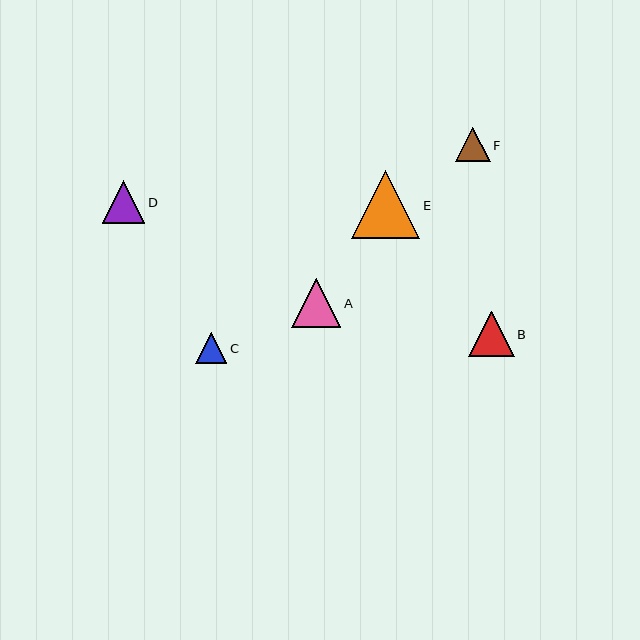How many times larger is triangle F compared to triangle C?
Triangle F is approximately 1.1 times the size of triangle C.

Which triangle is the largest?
Triangle E is the largest with a size of approximately 68 pixels.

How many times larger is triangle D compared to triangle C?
Triangle D is approximately 1.4 times the size of triangle C.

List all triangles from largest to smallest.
From largest to smallest: E, A, B, D, F, C.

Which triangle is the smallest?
Triangle C is the smallest with a size of approximately 31 pixels.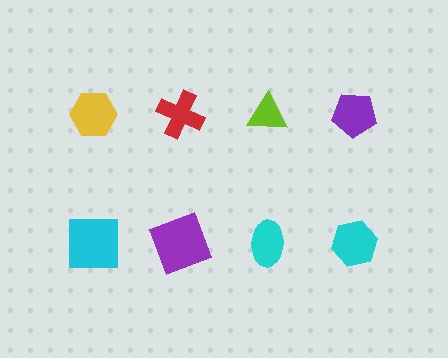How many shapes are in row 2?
4 shapes.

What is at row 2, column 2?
A purple square.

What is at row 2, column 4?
A cyan hexagon.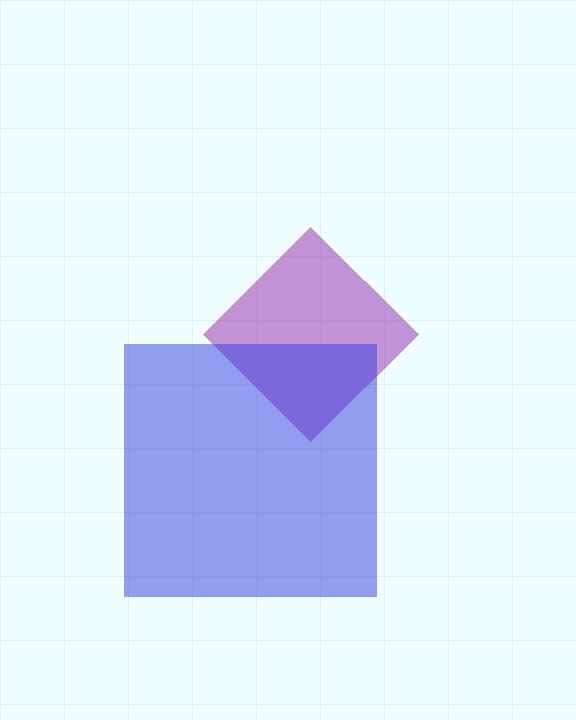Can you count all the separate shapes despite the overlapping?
Yes, there are 2 separate shapes.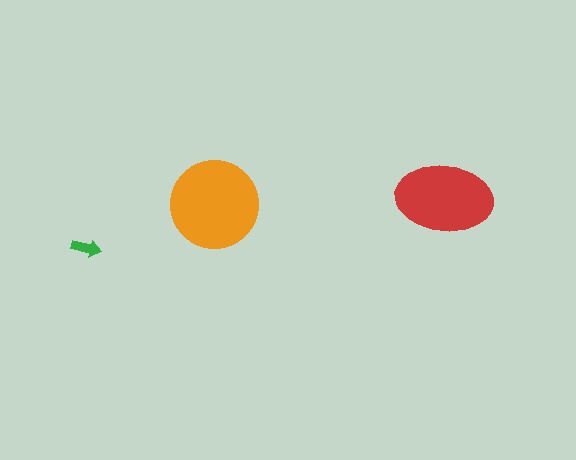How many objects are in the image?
There are 3 objects in the image.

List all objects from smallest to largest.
The green arrow, the red ellipse, the orange circle.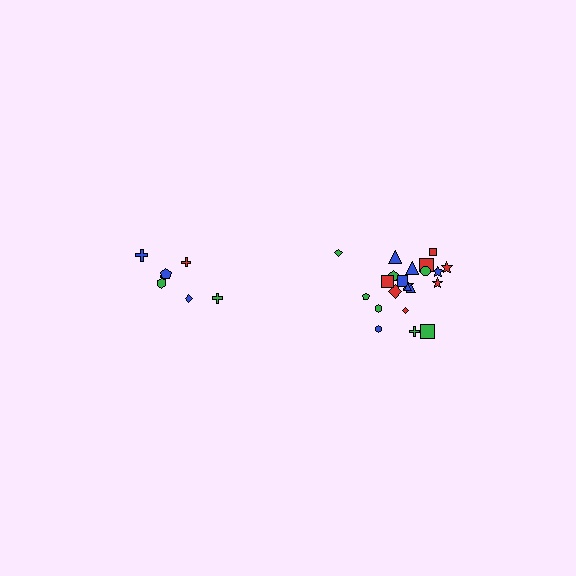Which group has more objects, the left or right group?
The right group.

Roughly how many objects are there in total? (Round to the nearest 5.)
Roughly 30 objects in total.